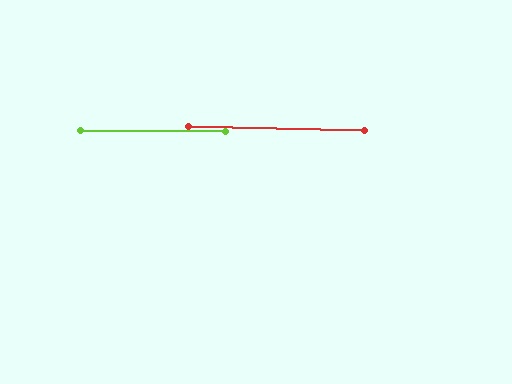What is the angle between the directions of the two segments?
Approximately 1 degree.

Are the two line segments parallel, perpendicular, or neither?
Parallel — their directions differ by only 0.6°.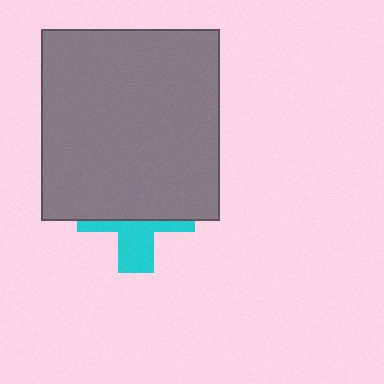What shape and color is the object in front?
The object in front is a gray rectangle.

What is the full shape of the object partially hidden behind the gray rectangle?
The partially hidden object is a cyan cross.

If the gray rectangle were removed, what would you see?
You would see the complete cyan cross.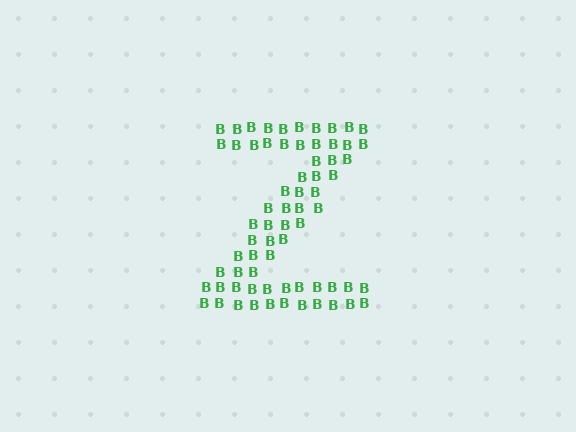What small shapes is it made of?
It is made of small letter B's.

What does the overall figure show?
The overall figure shows the letter Z.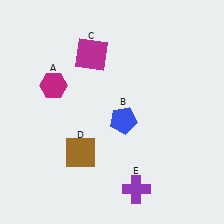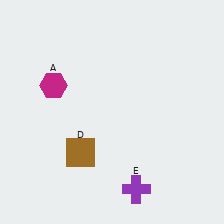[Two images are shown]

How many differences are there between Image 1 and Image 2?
There are 2 differences between the two images.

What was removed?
The blue pentagon (B), the magenta square (C) were removed in Image 2.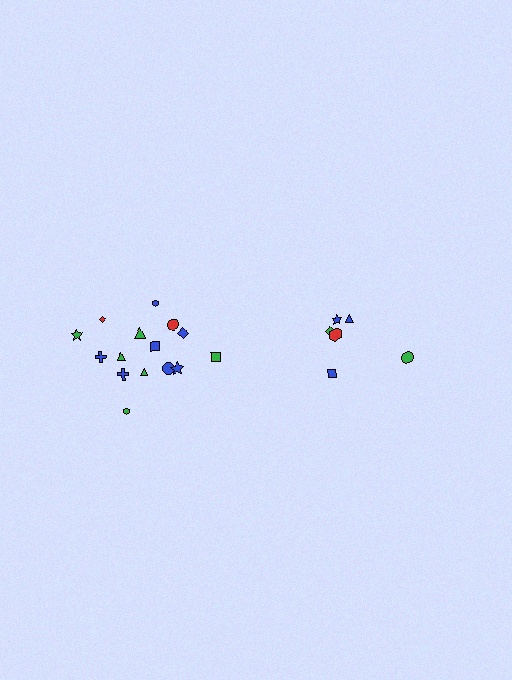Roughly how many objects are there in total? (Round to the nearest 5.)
Roughly 20 objects in total.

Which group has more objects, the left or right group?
The left group.